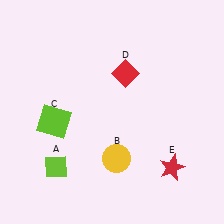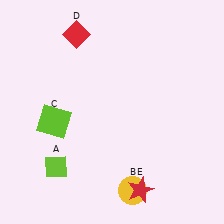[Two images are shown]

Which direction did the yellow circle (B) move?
The yellow circle (B) moved down.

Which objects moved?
The objects that moved are: the yellow circle (B), the red diamond (D), the red star (E).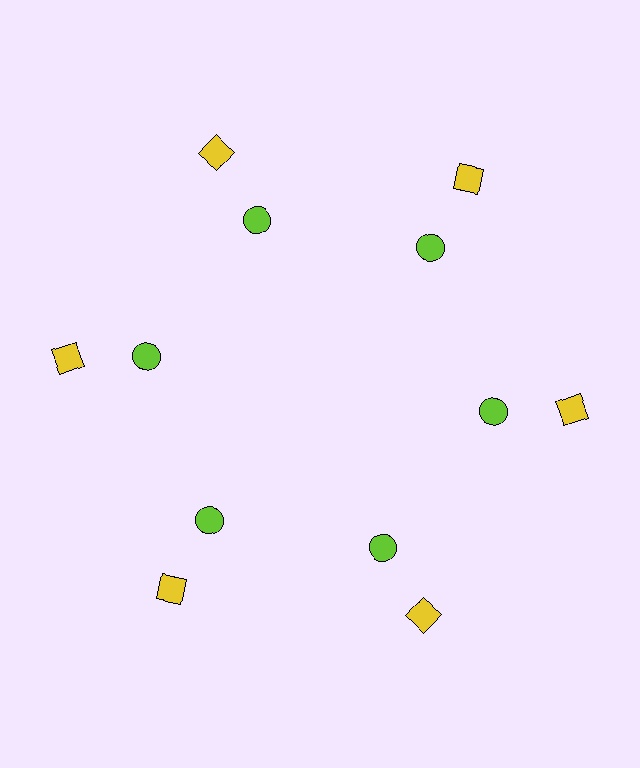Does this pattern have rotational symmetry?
Yes, this pattern has 6-fold rotational symmetry. It looks the same after rotating 60 degrees around the center.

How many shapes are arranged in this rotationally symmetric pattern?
There are 12 shapes, arranged in 6 groups of 2.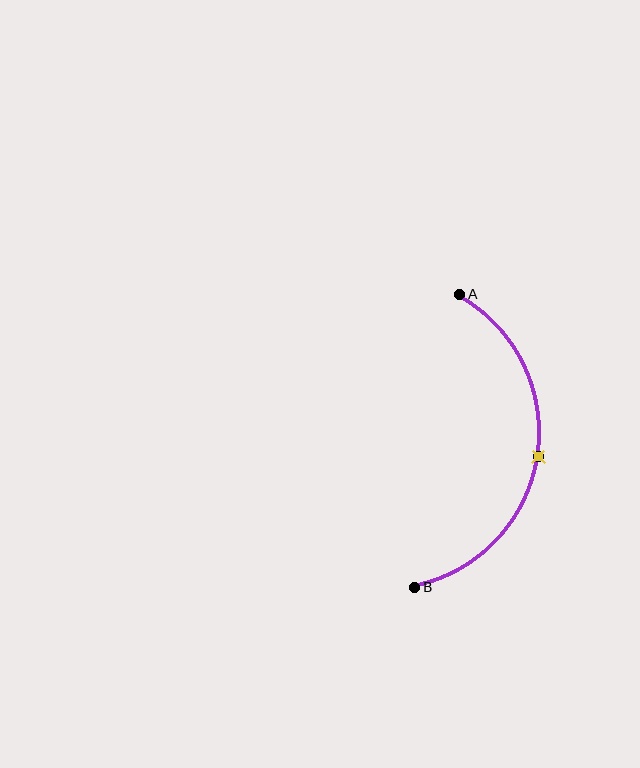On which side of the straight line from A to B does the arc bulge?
The arc bulges to the right of the straight line connecting A and B.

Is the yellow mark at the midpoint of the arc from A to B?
Yes. The yellow mark lies on the arc at equal arc-length from both A and B — it is the arc midpoint.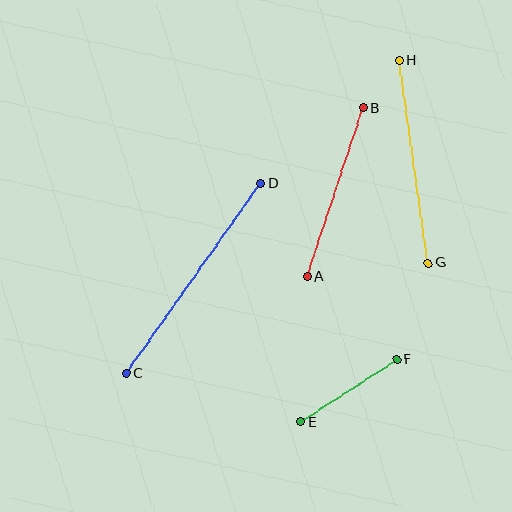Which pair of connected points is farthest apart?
Points C and D are farthest apart.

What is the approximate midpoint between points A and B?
The midpoint is at approximately (335, 192) pixels.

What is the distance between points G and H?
The distance is approximately 205 pixels.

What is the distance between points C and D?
The distance is approximately 233 pixels.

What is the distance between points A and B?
The distance is approximately 177 pixels.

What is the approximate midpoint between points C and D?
The midpoint is at approximately (193, 278) pixels.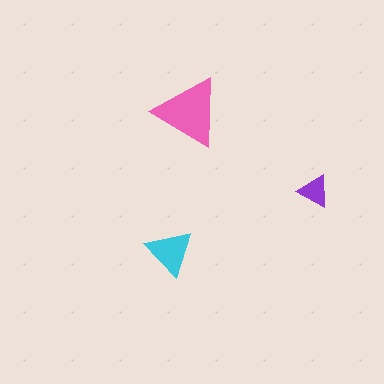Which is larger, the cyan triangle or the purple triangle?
The cyan one.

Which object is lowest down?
The cyan triangle is bottommost.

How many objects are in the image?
There are 3 objects in the image.